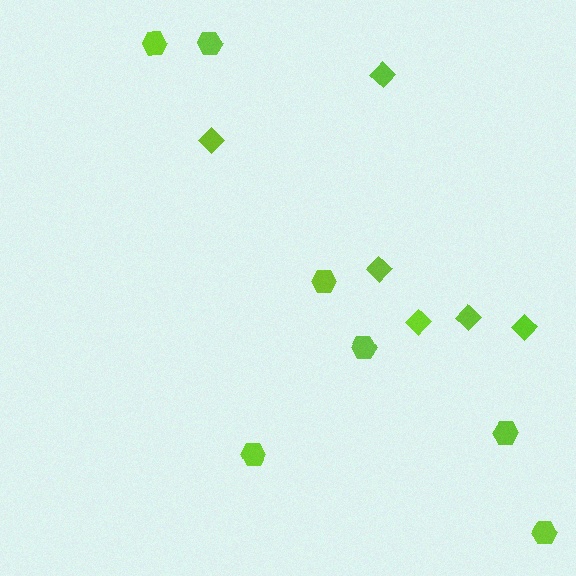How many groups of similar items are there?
There are 2 groups: one group of diamonds (6) and one group of hexagons (7).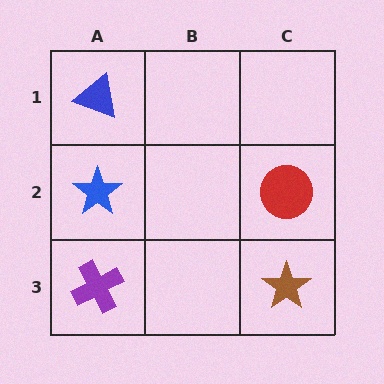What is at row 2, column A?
A blue star.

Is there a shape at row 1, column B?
No, that cell is empty.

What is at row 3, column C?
A brown star.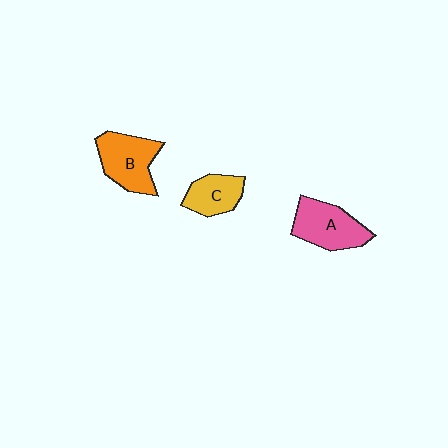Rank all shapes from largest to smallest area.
From largest to smallest: B (orange), A (pink), C (yellow).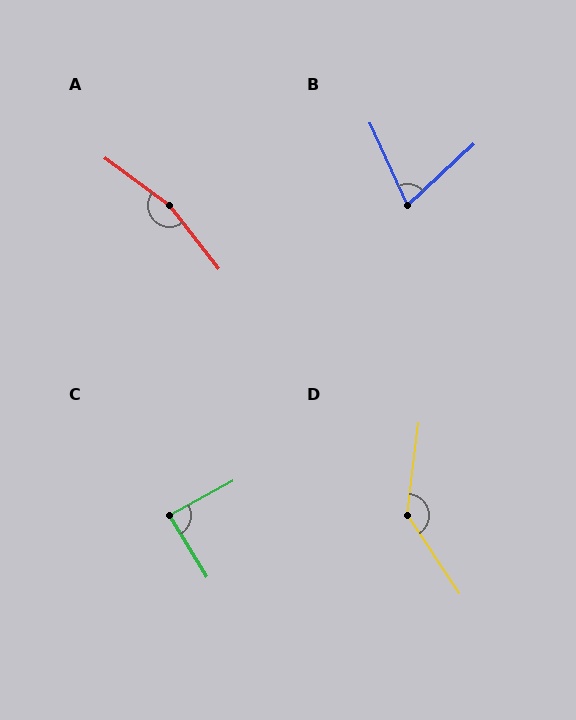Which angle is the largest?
A, at approximately 164 degrees.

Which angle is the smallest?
B, at approximately 72 degrees.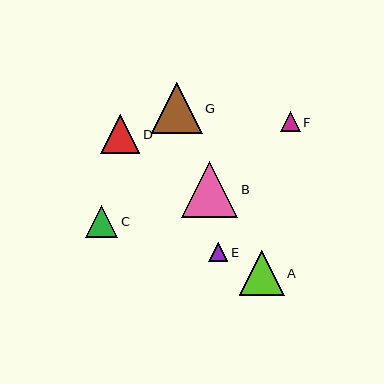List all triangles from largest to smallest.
From largest to smallest: B, G, A, D, C, F, E.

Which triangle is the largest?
Triangle B is the largest with a size of approximately 56 pixels.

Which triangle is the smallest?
Triangle E is the smallest with a size of approximately 19 pixels.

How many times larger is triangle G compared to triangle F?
Triangle G is approximately 2.6 times the size of triangle F.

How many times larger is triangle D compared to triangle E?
Triangle D is approximately 2.1 times the size of triangle E.